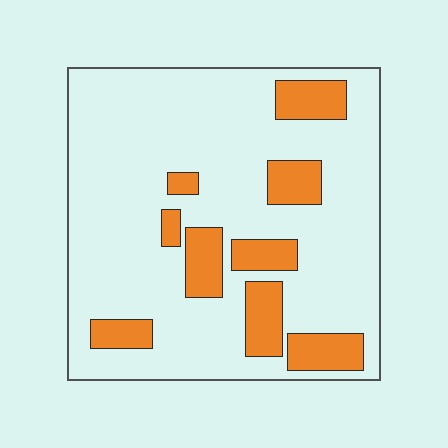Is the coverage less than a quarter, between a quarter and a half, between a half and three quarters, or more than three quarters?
Less than a quarter.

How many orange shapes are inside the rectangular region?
9.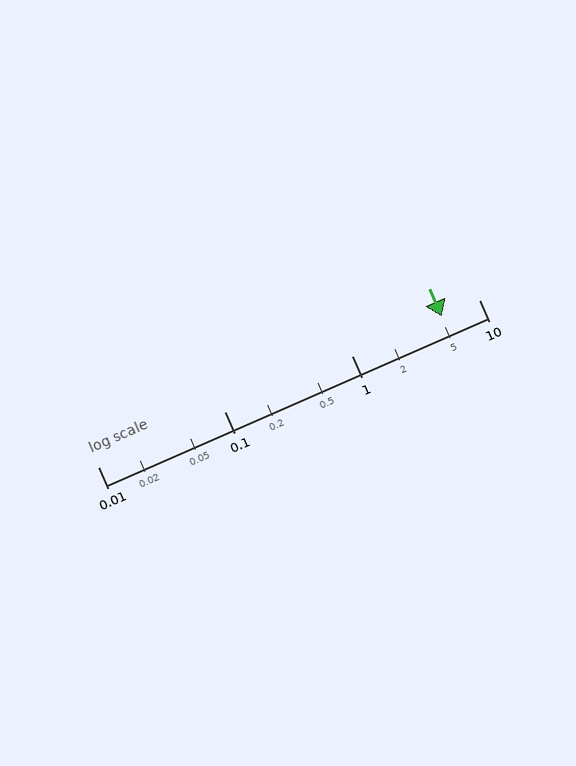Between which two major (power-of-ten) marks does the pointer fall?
The pointer is between 1 and 10.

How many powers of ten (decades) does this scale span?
The scale spans 3 decades, from 0.01 to 10.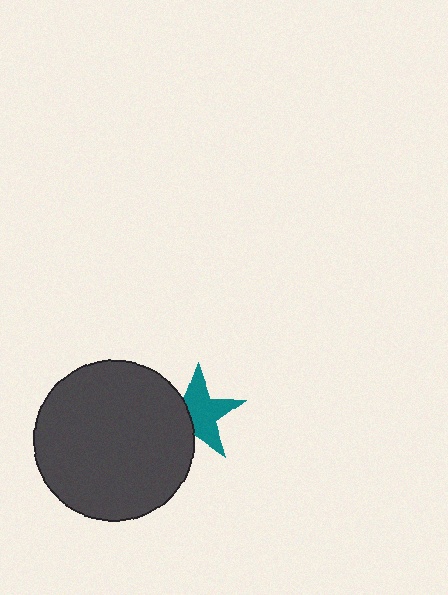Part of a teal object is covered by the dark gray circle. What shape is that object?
It is a star.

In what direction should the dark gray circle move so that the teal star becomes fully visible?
The dark gray circle should move left. That is the shortest direction to clear the overlap and leave the teal star fully visible.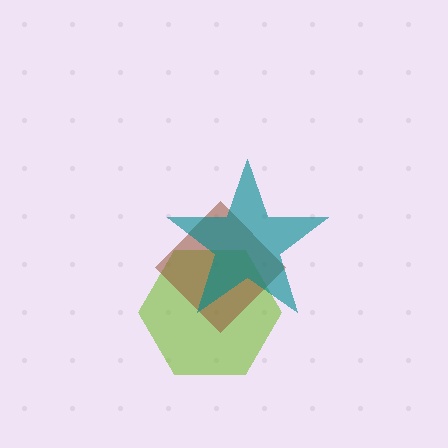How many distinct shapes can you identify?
There are 3 distinct shapes: a lime hexagon, a brown diamond, a teal star.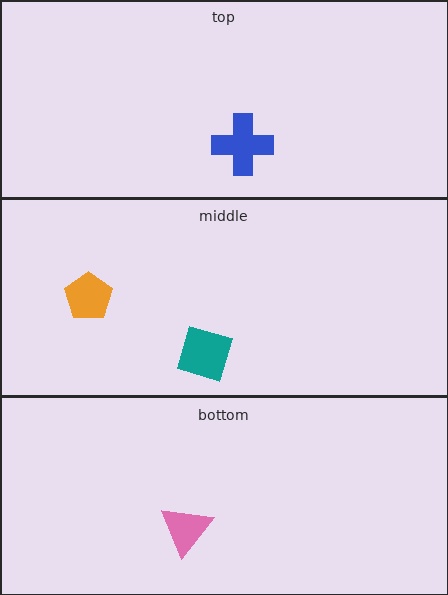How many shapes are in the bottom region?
1.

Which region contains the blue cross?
The top region.